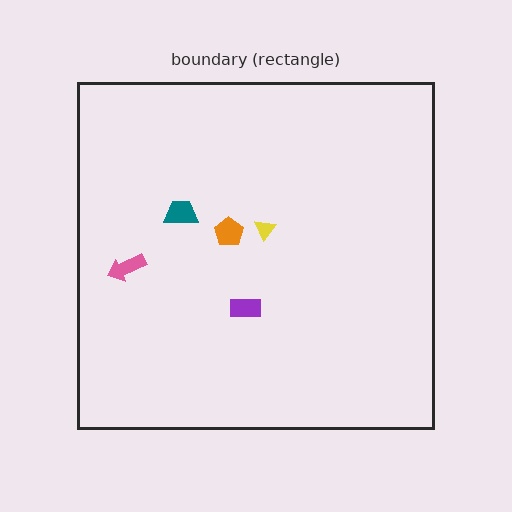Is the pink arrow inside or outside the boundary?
Inside.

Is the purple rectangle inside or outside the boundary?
Inside.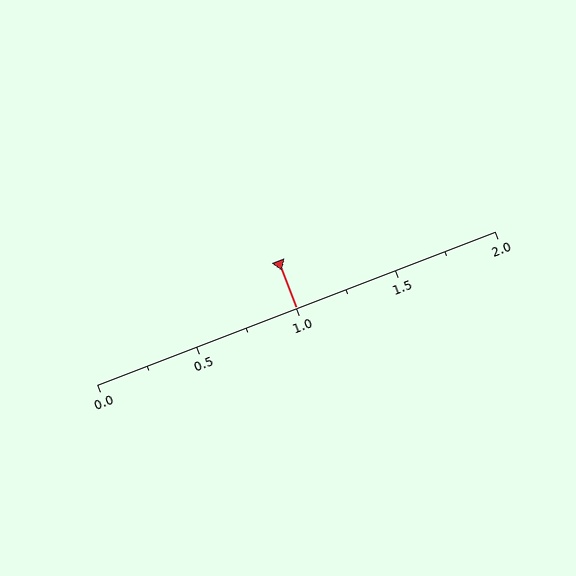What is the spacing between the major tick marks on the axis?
The major ticks are spaced 0.5 apart.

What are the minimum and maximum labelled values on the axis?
The axis runs from 0.0 to 2.0.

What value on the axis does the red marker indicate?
The marker indicates approximately 1.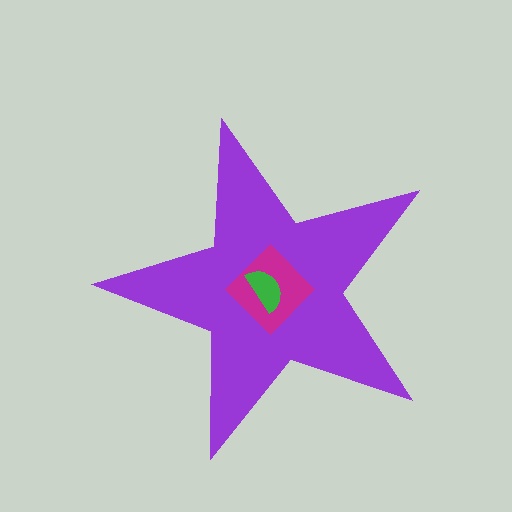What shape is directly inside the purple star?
The magenta diamond.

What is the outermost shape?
The purple star.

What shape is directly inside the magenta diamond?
The green semicircle.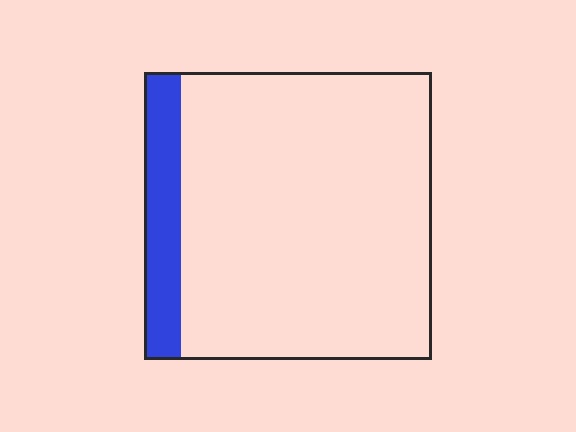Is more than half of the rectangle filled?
No.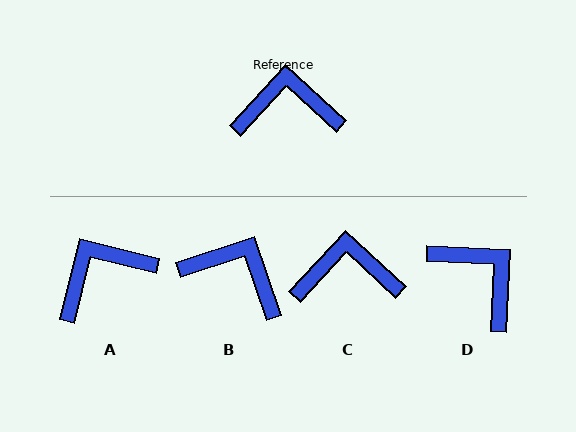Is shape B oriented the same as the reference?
No, it is off by about 29 degrees.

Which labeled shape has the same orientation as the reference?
C.